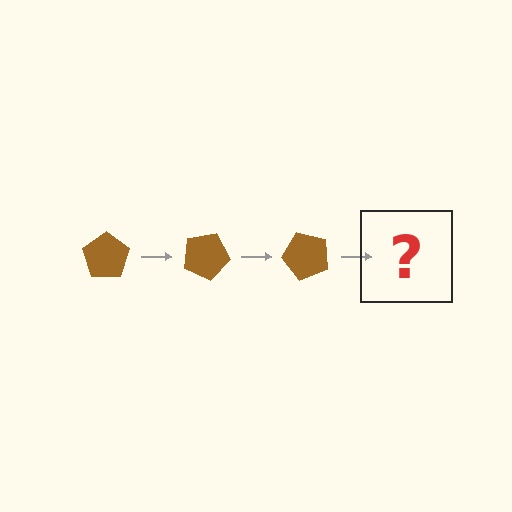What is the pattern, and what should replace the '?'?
The pattern is that the pentagon rotates 25 degrees each step. The '?' should be a brown pentagon rotated 75 degrees.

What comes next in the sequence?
The next element should be a brown pentagon rotated 75 degrees.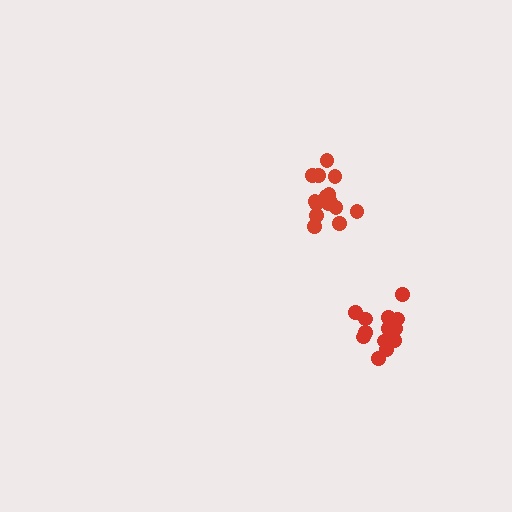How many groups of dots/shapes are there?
There are 2 groups.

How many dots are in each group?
Group 1: 14 dots, Group 2: 16 dots (30 total).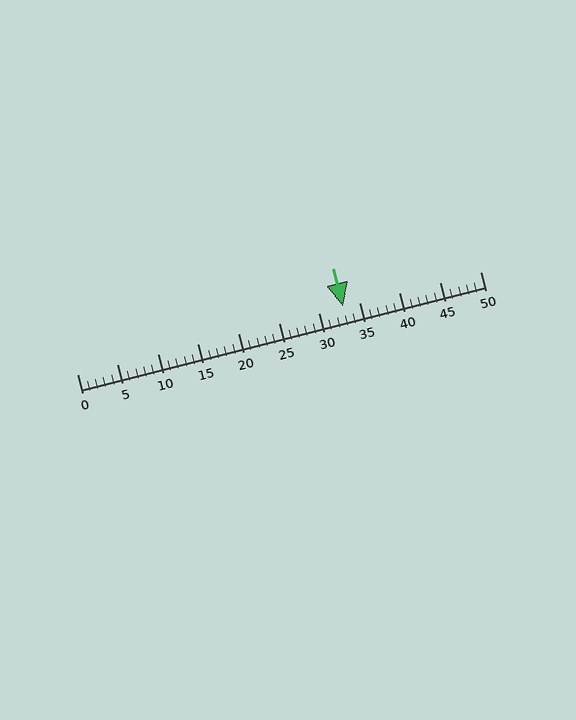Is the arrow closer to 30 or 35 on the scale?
The arrow is closer to 35.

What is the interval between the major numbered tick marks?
The major tick marks are spaced 5 units apart.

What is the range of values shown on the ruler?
The ruler shows values from 0 to 50.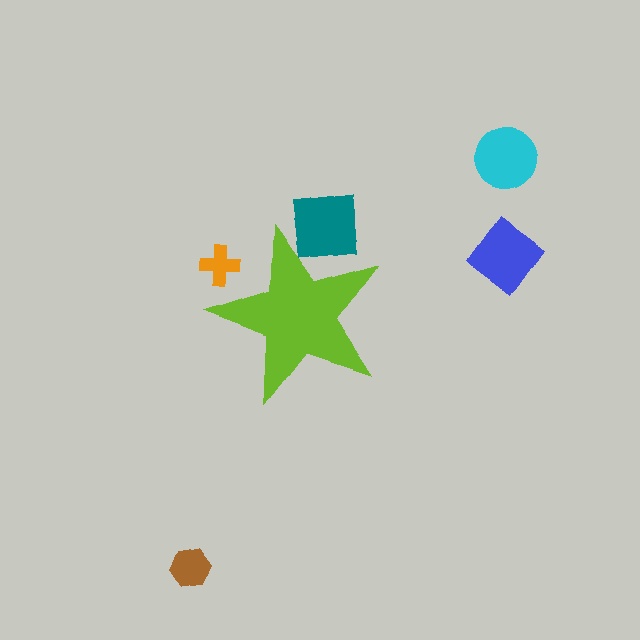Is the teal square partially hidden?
Yes, the teal square is partially hidden behind the lime star.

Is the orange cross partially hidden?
Yes, the orange cross is partially hidden behind the lime star.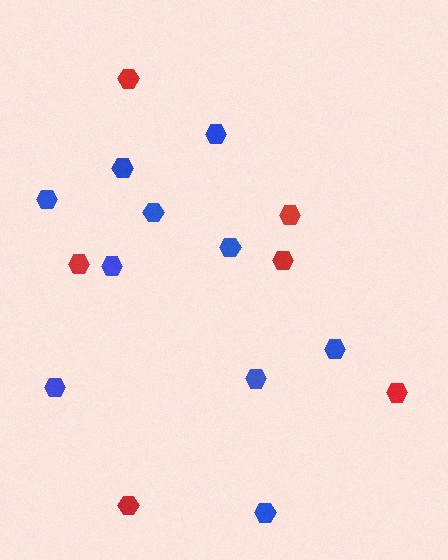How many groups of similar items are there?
There are 2 groups: one group of red hexagons (6) and one group of blue hexagons (10).